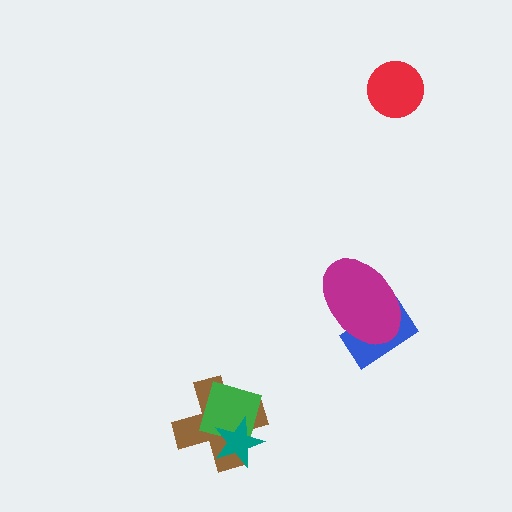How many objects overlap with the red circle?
0 objects overlap with the red circle.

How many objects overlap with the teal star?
2 objects overlap with the teal star.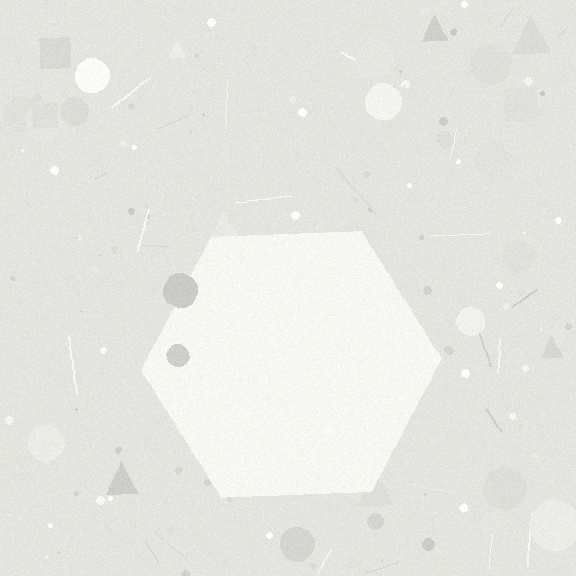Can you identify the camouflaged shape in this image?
The camouflaged shape is a hexagon.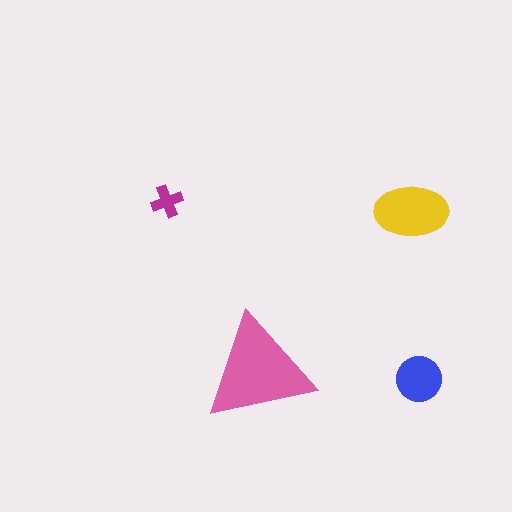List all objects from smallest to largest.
The magenta cross, the blue circle, the yellow ellipse, the pink triangle.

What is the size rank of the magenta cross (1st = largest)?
4th.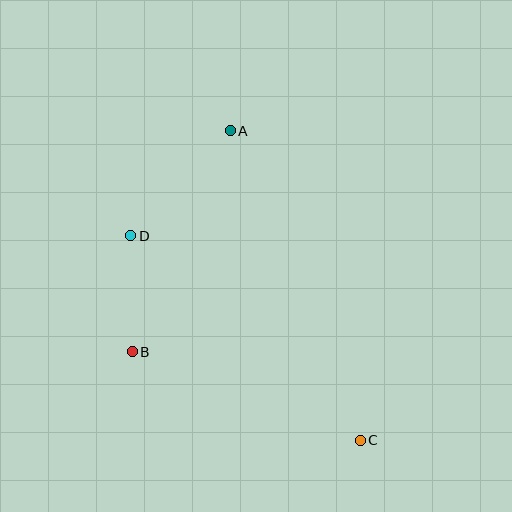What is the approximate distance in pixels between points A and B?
The distance between A and B is approximately 242 pixels.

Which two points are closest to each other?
Points B and D are closest to each other.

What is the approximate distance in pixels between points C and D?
The distance between C and D is approximately 307 pixels.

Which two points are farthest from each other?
Points A and C are farthest from each other.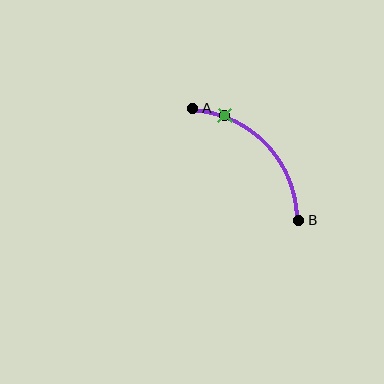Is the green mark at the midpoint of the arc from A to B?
No. The green mark lies on the arc but is closer to endpoint A. The arc midpoint would be at the point on the curve equidistant along the arc from both A and B.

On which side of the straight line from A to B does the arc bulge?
The arc bulges above and to the right of the straight line connecting A and B.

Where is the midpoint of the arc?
The arc midpoint is the point on the curve farthest from the straight line joining A and B. It sits above and to the right of that line.